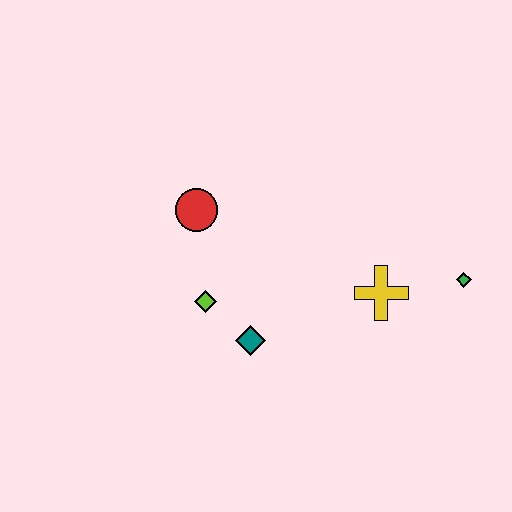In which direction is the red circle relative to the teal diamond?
The red circle is above the teal diamond.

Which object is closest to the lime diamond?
The teal diamond is closest to the lime diamond.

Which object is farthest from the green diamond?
The red circle is farthest from the green diamond.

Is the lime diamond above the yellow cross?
No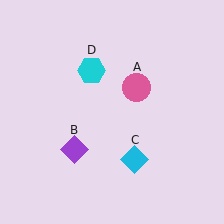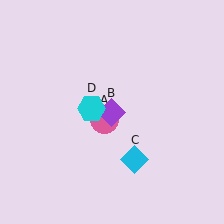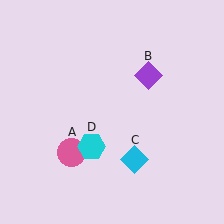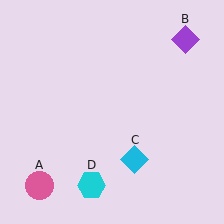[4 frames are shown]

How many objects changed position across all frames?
3 objects changed position: pink circle (object A), purple diamond (object B), cyan hexagon (object D).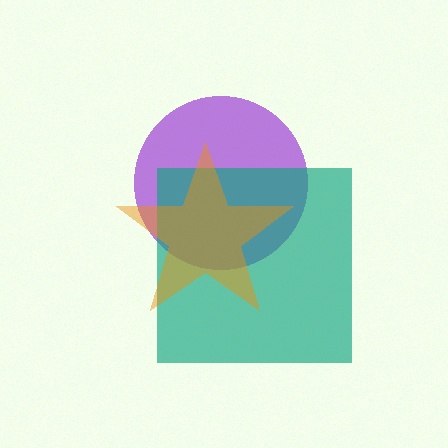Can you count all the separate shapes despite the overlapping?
Yes, there are 3 separate shapes.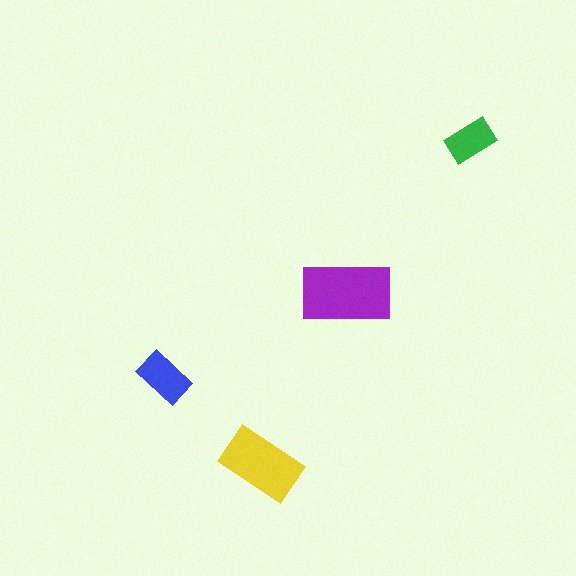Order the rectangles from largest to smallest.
the purple one, the yellow one, the blue one, the green one.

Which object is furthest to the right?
The green rectangle is rightmost.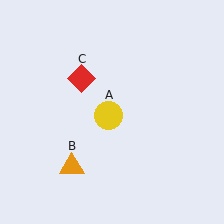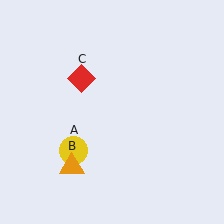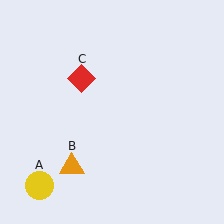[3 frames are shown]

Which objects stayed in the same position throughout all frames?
Orange triangle (object B) and red diamond (object C) remained stationary.